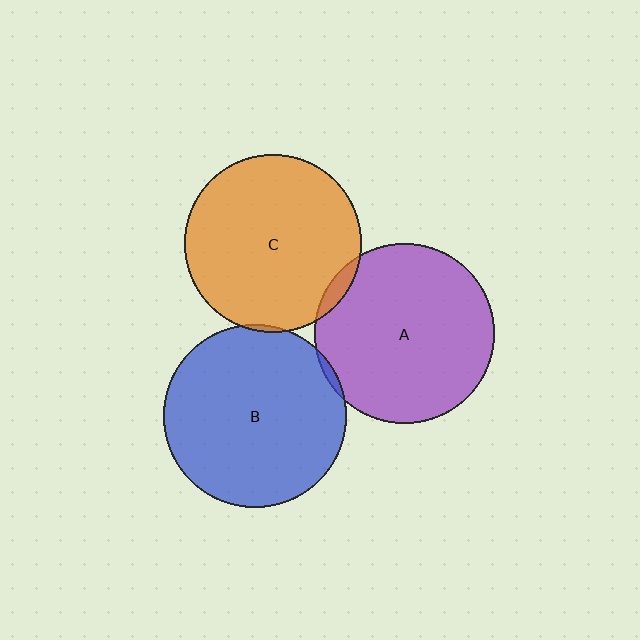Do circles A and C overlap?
Yes.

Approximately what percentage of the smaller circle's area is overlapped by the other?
Approximately 5%.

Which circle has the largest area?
Circle B (blue).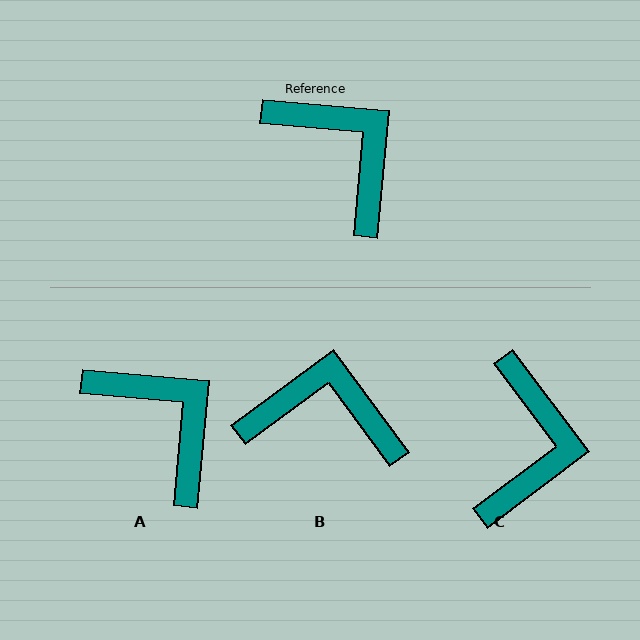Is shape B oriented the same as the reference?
No, it is off by about 41 degrees.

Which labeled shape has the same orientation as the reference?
A.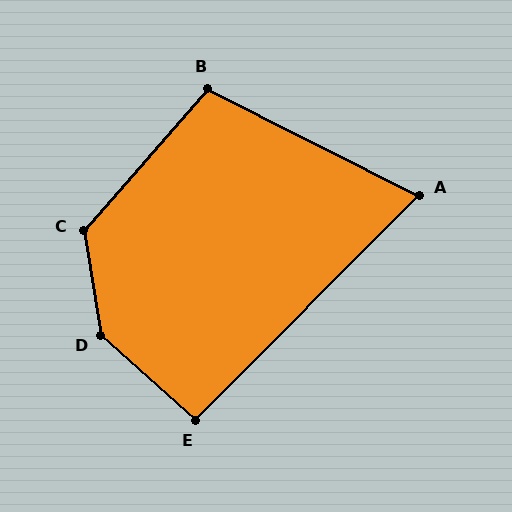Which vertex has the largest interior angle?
D, at approximately 141 degrees.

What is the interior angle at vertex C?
Approximately 130 degrees (obtuse).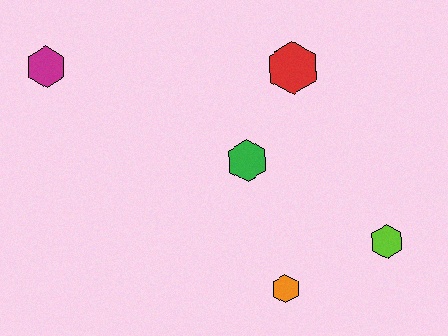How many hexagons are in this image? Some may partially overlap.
There are 5 hexagons.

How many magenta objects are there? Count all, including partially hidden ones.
There is 1 magenta object.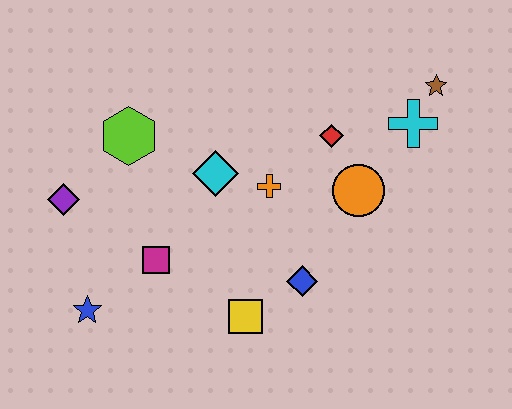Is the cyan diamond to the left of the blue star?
No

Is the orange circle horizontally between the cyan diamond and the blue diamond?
No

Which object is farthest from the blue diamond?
The purple diamond is farthest from the blue diamond.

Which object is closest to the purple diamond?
The lime hexagon is closest to the purple diamond.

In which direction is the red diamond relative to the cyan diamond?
The red diamond is to the right of the cyan diamond.